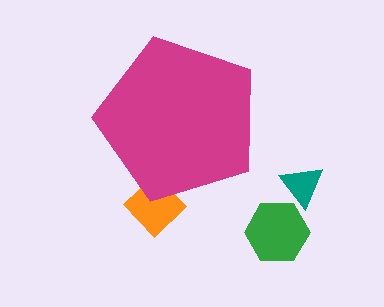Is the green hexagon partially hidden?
No, the green hexagon is fully visible.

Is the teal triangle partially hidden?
No, the teal triangle is fully visible.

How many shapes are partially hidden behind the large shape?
1 shape is partially hidden.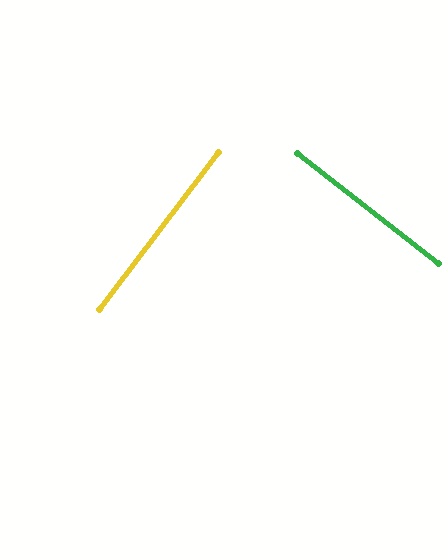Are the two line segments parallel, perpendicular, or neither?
Perpendicular — they meet at approximately 89°.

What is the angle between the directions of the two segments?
Approximately 89 degrees.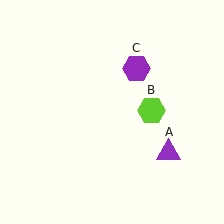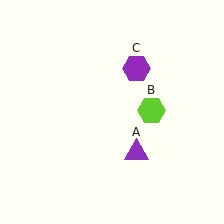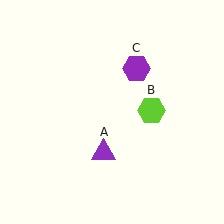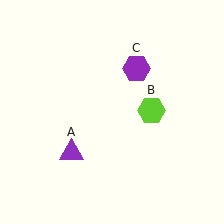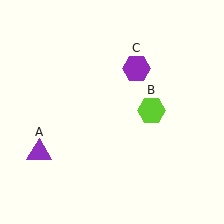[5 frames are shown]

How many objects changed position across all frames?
1 object changed position: purple triangle (object A).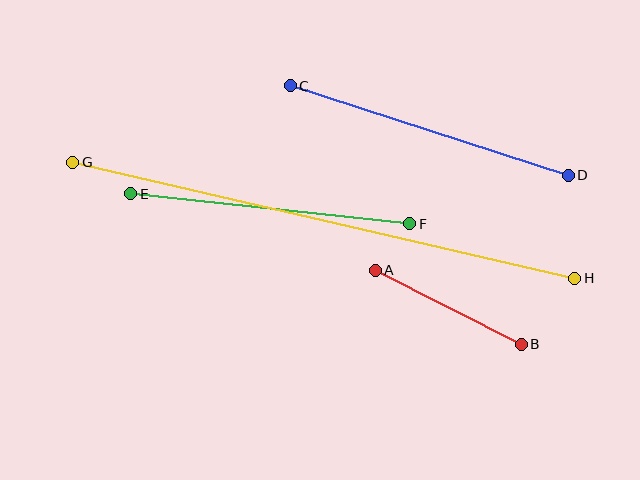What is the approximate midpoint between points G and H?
The midpoint is at approximately (324, 220) pixels.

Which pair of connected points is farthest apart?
Points G and H are farthest apart.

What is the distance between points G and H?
The distance is approximately 515 pixels.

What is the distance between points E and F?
The distance is approximately 280 pixels.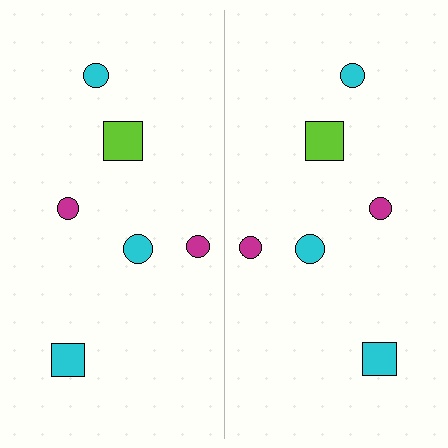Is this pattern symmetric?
Yes, this pattern has bilateral (reflection) symmetry.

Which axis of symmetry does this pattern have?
The pattern has a vertical axis of symmetry running through the center of the image.